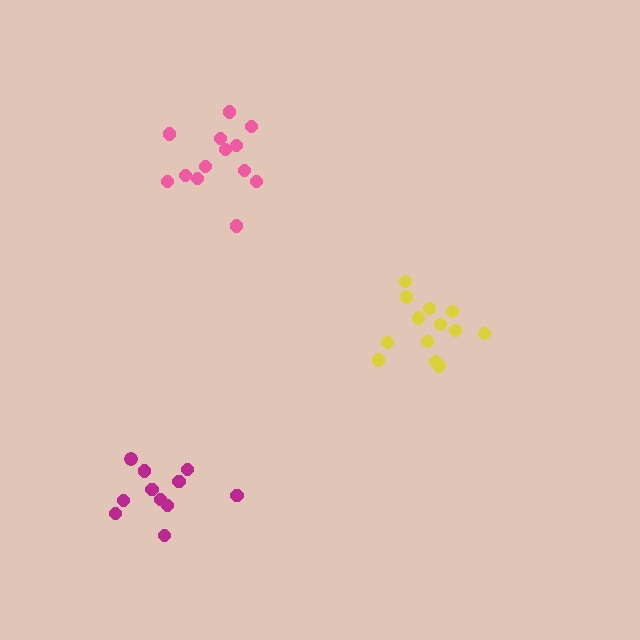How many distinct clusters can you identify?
There are 3 distinct clusters.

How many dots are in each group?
Group 1: 13 dots, Group 2: 11 dots, Group 3: 13 dots (37 total).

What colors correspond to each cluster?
The clusters are colored: yellow, magenta, pink.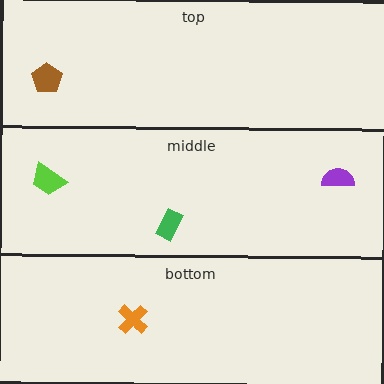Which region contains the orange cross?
The bottom region.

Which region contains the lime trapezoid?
The middle region.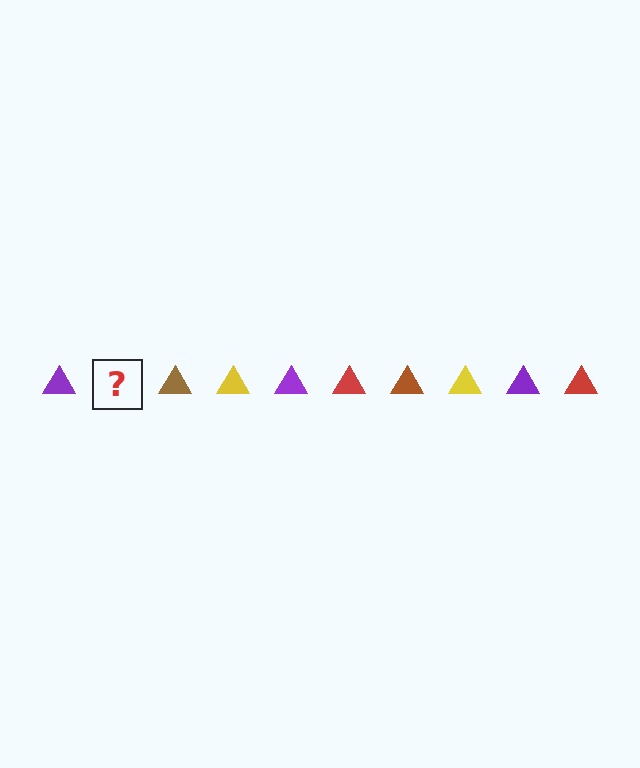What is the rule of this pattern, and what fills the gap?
The rule is that the pattern cycles through purple, red, brown, yellow triangles. The gap should be filled with a red triangle.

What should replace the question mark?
The question mark should be replaced with a red triangle.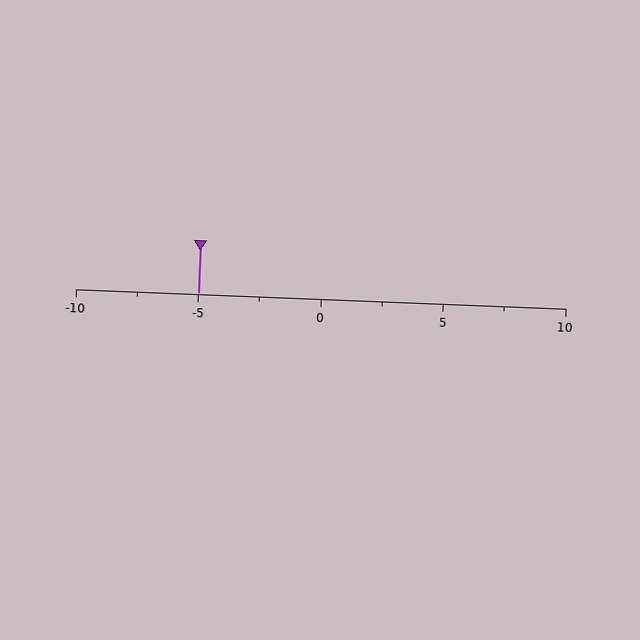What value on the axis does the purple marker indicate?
The marker indicates approximately -5.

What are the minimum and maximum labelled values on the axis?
The axis runs from -10 to 10.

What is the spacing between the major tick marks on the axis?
The major ticks are spaced 5 apart.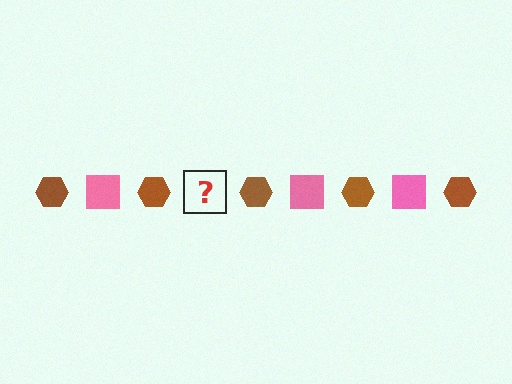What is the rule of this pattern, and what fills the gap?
The rule is that the pattern alternates between brown hexagon and pink square. The gap should be filled with a pink square.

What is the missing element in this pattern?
The missing element is a pink square.